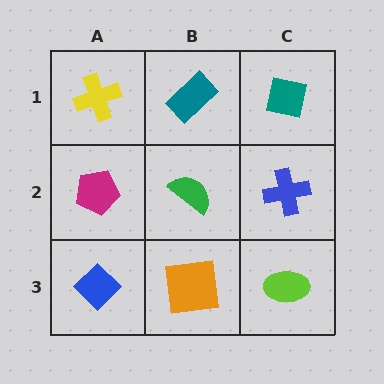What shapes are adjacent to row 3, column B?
A green semicircle (row 2, column B), a blue diamond (row 3, column A), a lime ellipse (row 3, column C).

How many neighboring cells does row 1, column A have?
2.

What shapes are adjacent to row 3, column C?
A blue cross (row 2, column C), an orange square (row 3, column B).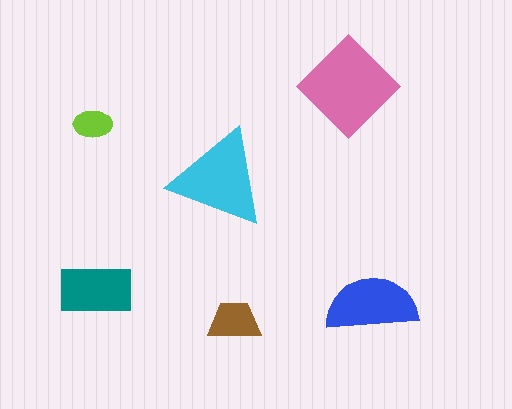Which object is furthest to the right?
The blue semicircle is rightmost.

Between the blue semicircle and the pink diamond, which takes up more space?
The pink diamond.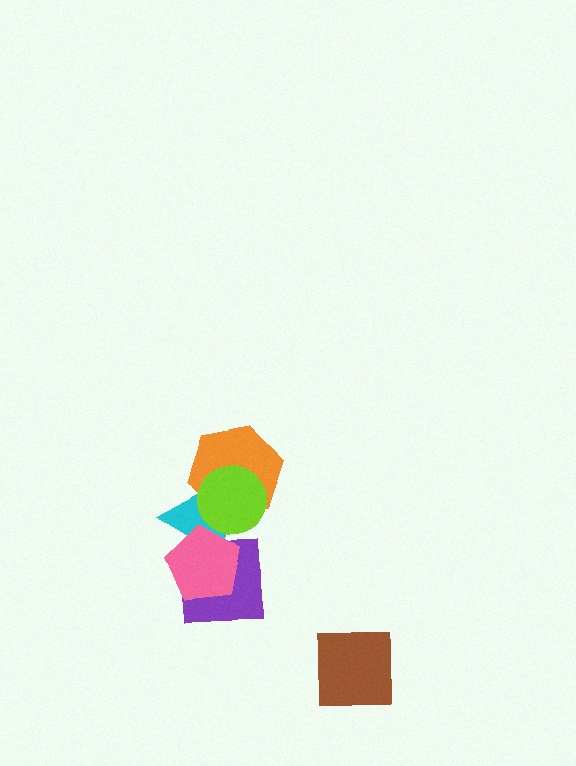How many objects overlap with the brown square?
0 objects overlap with the brown square.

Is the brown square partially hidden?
No, no other shape covers it.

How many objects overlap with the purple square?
2 objects overlap with the purple square.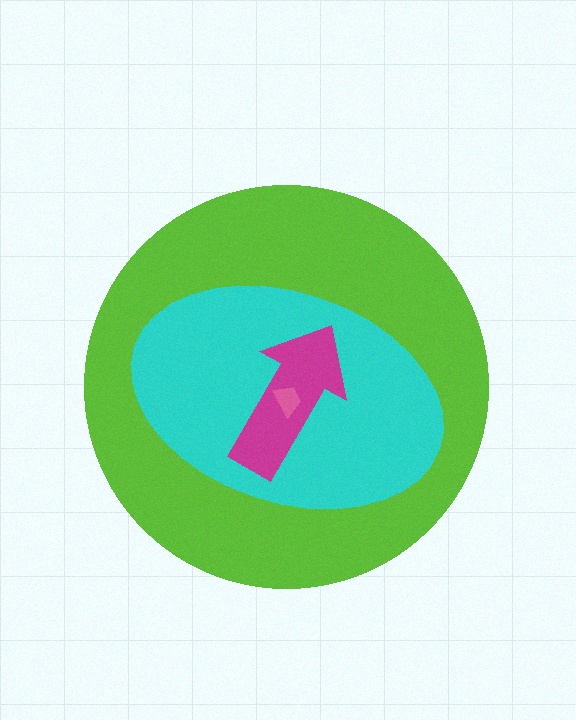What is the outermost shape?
The lime circle.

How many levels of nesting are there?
4.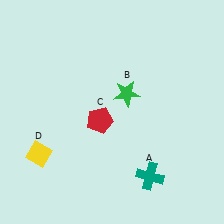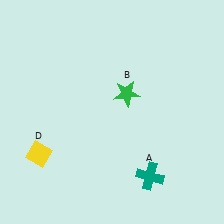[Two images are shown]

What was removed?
The red pentagon (C) was removed in Image 2.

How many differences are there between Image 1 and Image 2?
There is 1 difference between the two images.